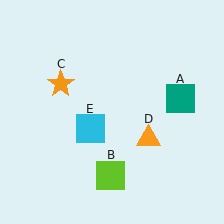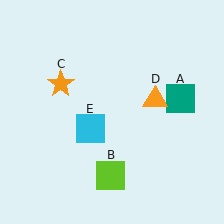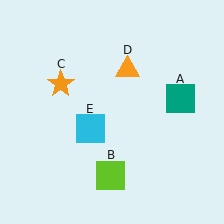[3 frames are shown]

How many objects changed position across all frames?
1 object changed position: orange triangle (object D).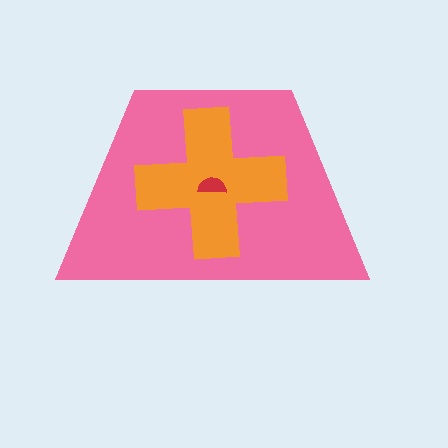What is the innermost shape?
The red semicircle.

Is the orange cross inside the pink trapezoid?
Yes.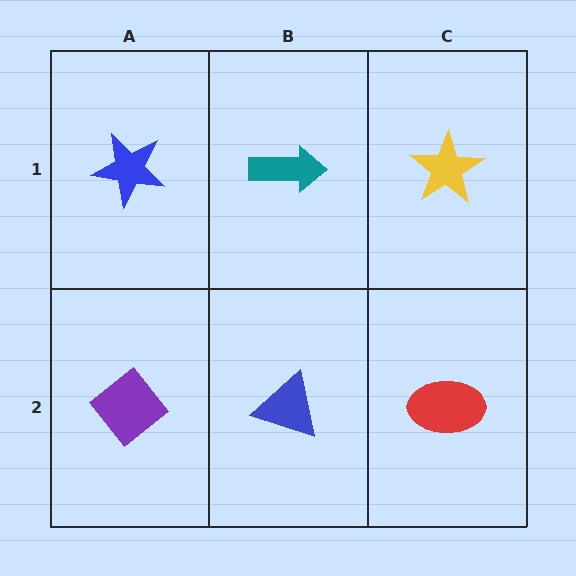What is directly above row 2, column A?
A blue star.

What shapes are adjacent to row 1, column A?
A purple diamond (row 2, column A), a teal arrow (row 1, column B).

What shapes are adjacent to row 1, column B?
A blue triangle (row 2, column B), a blue star (row 1, column A), a yellow star (row 1, column C).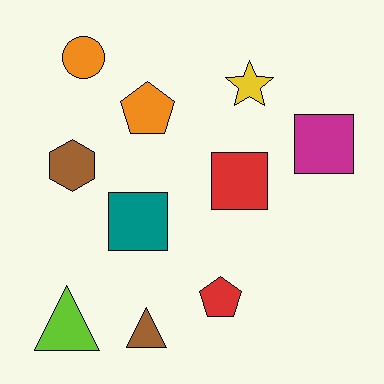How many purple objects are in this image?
There are no purple objects.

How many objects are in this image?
There are 10 objects.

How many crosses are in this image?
There are no crosses.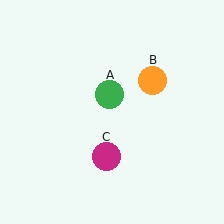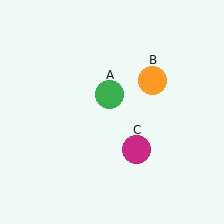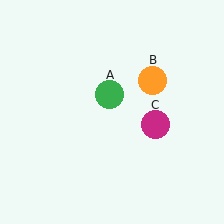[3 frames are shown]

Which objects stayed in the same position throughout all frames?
Green circle (object A) and orange circle (object B) remained stationary.